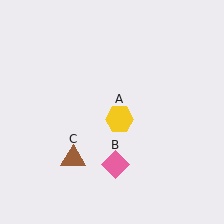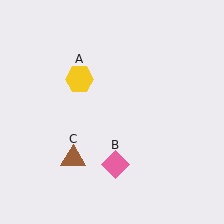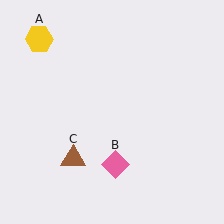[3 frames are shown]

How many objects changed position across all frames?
1 object changed position: yellow hexagon (object A).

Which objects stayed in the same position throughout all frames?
Pink diamond (object B) and brown triangle (object C) remained stationary.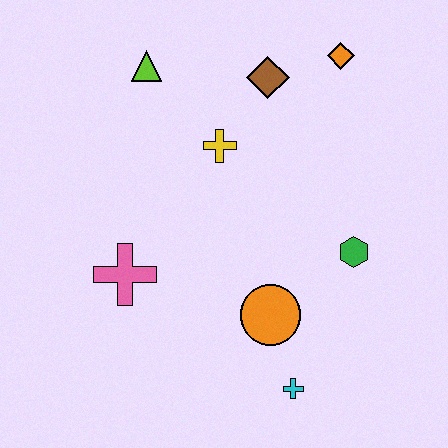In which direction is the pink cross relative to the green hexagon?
The pink cross is to the left of the green hexagon.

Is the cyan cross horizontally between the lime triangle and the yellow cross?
No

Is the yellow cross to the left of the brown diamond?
Yes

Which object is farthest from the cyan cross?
The lime triangle is farthest from the cyan cross.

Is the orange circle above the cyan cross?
Yes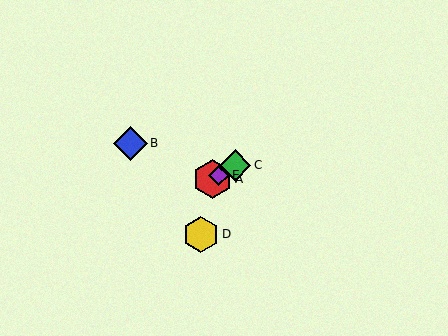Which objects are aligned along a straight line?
Objects A, C, E are aligned along a straight line.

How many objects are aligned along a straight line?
3 objects (A, C, E) are aligned along a straight line.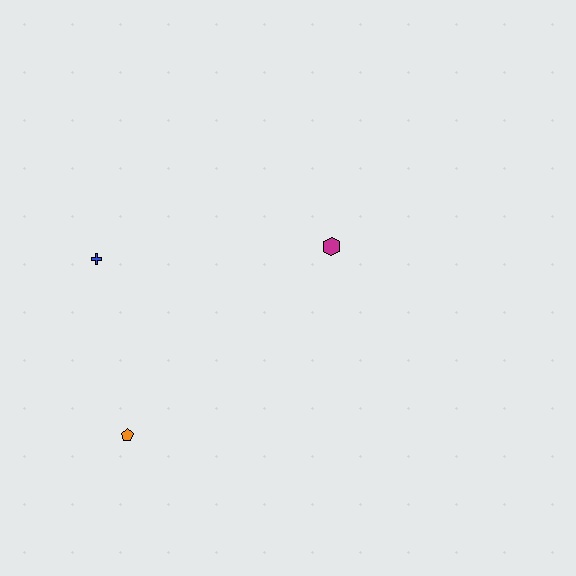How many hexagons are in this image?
There is 1 hexagon.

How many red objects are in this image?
There are no red objects.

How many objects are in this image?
There are 3 objects.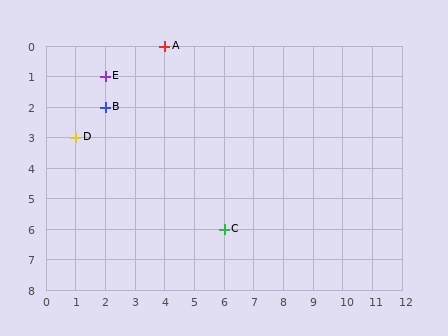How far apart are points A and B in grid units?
Points A and B are 2 columns and 2 rows apart (about 2.8 grid units diagonally).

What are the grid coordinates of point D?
Point D is at grid coordinates (1, 3).